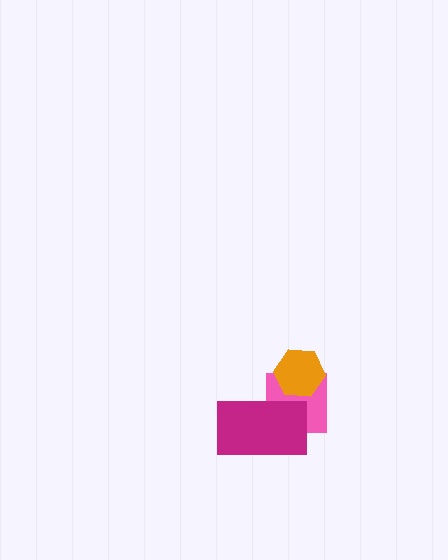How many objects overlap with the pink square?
2 objects overlap with the pink square.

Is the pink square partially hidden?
Yes, it is partially covered by another shape.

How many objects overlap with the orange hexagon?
1 object overlaps with the orange hexagon.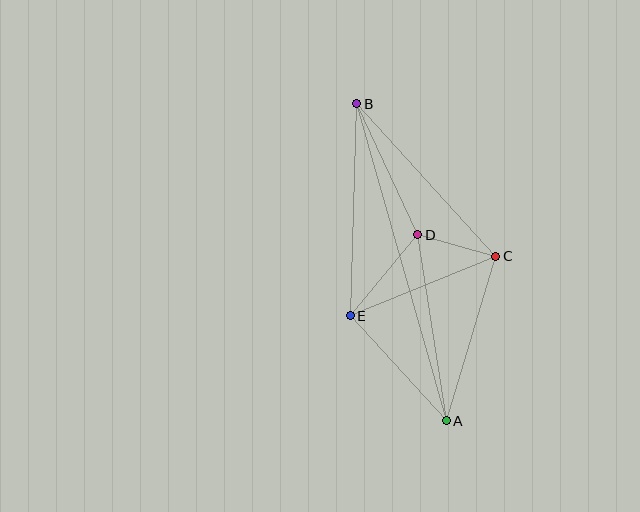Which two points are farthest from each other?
Points A and B are farthest from each other.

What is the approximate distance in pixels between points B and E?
The distance between B and E is approximately 212 pixels.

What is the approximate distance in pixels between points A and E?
The distance between A and E is approximately 142 pixels.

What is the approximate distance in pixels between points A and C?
The distance between A and C is approximately 172 pixels.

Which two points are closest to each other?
Points C and D are closest to each other.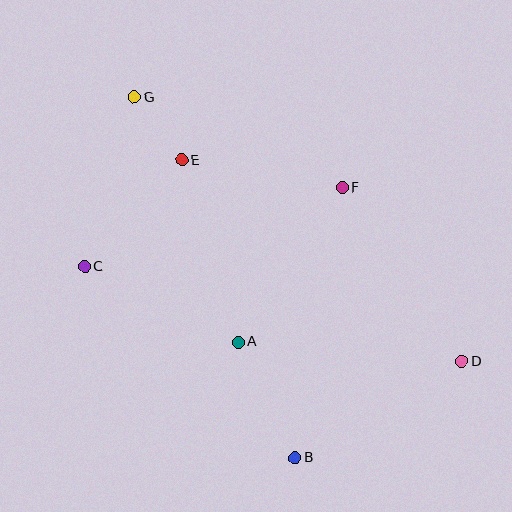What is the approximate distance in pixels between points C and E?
The distance between C and E is approximately 144 pixels.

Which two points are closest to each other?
Points E and G are closest to each other.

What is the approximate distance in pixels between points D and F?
The distance between D and F is approximately 211 pixels.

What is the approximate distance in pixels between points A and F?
The distance between A and F is approximately 186 pixels.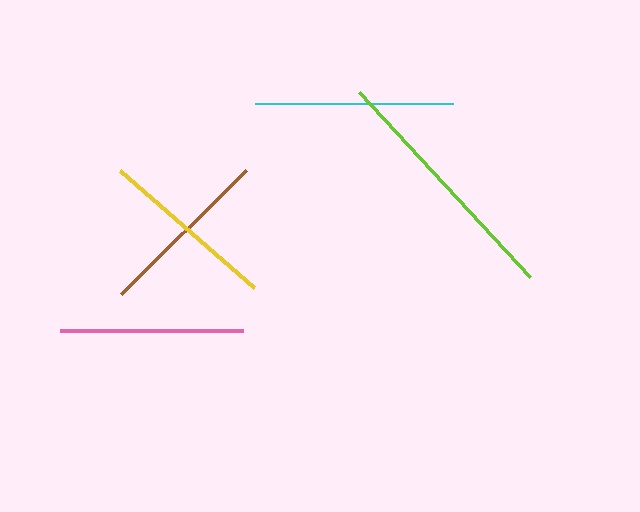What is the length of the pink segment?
The pink segment is approximately 184 pixels long.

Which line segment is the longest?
The lime line is the longest at approximately 252 pixels.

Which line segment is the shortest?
The brown line is the shortest at approximately 177 pixels.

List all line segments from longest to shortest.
From longest to shortest: lime, cyan, pink, yellow, brown.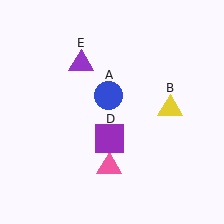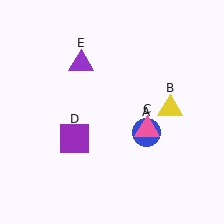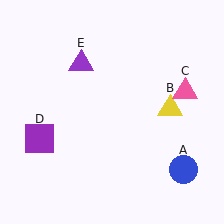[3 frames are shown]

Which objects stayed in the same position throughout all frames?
Yellow triangle (object B) and purple triangle (object E) remained stationary.